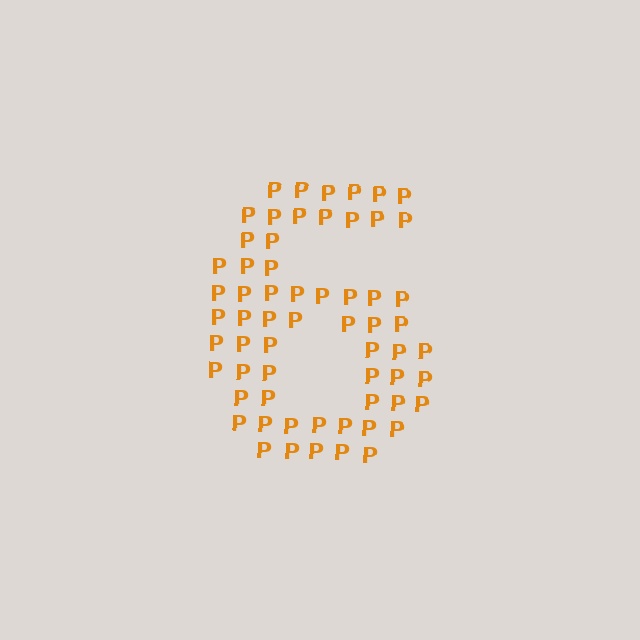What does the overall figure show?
The overall figure shows the digit 6.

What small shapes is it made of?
It is made of small letter P's.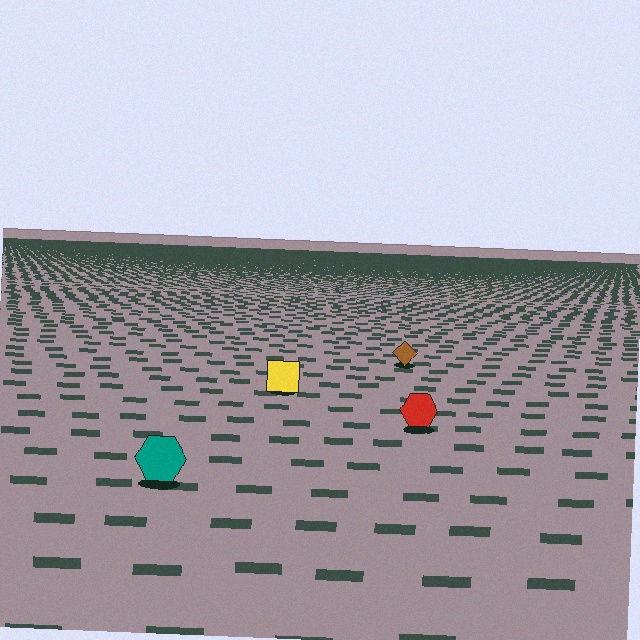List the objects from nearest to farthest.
From nearest to farthest: the teal hexagon, the red hexagon, the yellow square, the brown diamond.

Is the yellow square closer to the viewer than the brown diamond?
Yes. The yellow square is closer — you can tell from the texture gradient: the ground texture is coarser near it.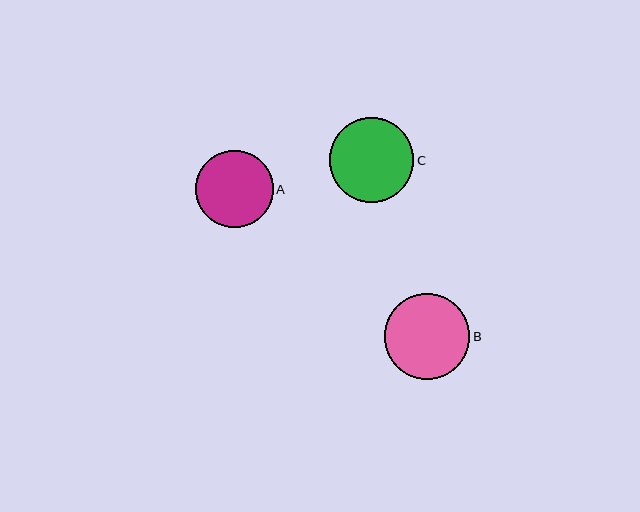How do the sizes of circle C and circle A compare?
Circle C and circle A are approximately the same size.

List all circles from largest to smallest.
From largest to smallest: B, C, A.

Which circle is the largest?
Circle B is the largest with a size of approximately 86 pixels.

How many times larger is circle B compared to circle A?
Circle B is approximately 1.1 times the size of circle A.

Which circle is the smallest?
Circle A is the smallest with a size of approximately 77 pixels.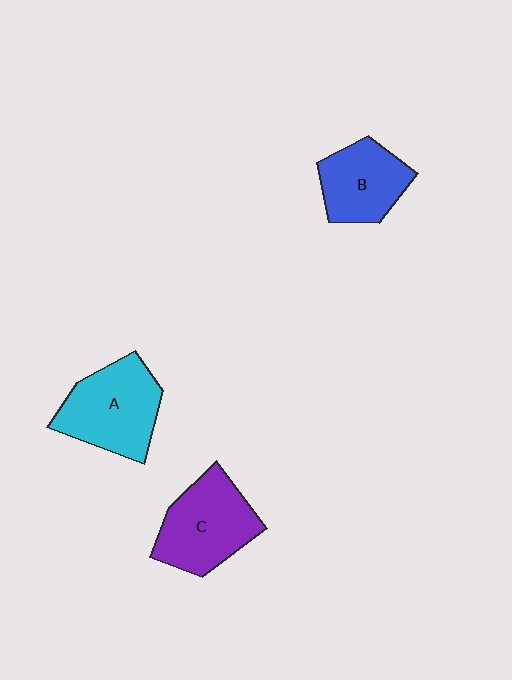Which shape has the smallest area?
Shape B (blue).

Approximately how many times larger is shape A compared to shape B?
Approximately 1.3 times.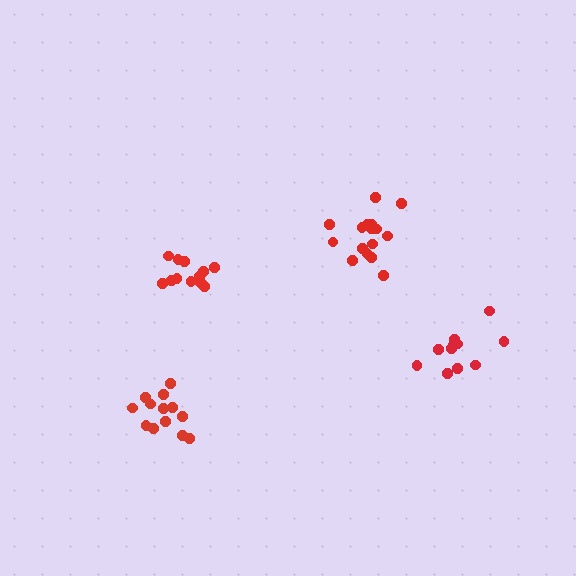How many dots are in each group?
Group 1: 11 dots, Group 2: 12 dots, Group 3: 16 dots, Group 4: 13 dots (52 total).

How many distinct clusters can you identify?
There are 4 distinct clusters.